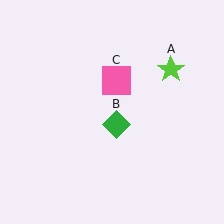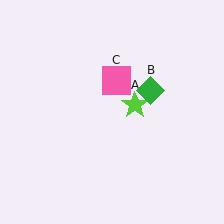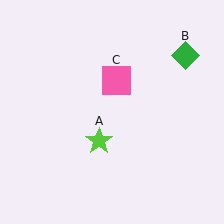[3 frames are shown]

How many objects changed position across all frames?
2 objects changed position: lime star (object A), green diamond (object B).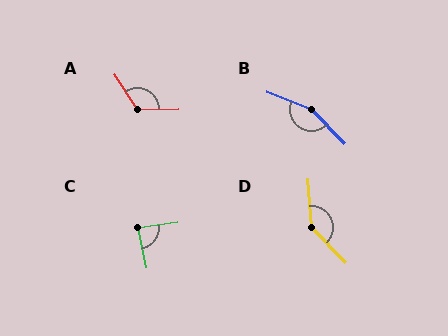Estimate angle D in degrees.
Approximately 140 degrees.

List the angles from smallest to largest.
C (86°), A (123°), D (140°), B (156°).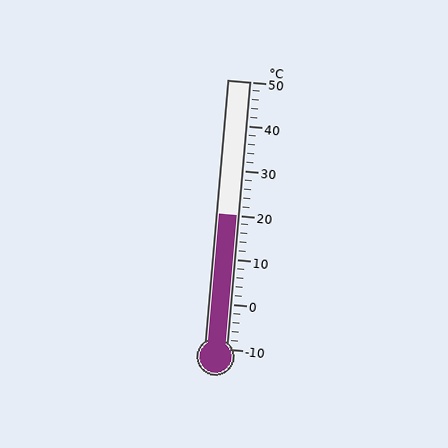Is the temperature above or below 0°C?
The temperature is above 0°C.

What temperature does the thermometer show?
The thermometer shows approximately 20°C.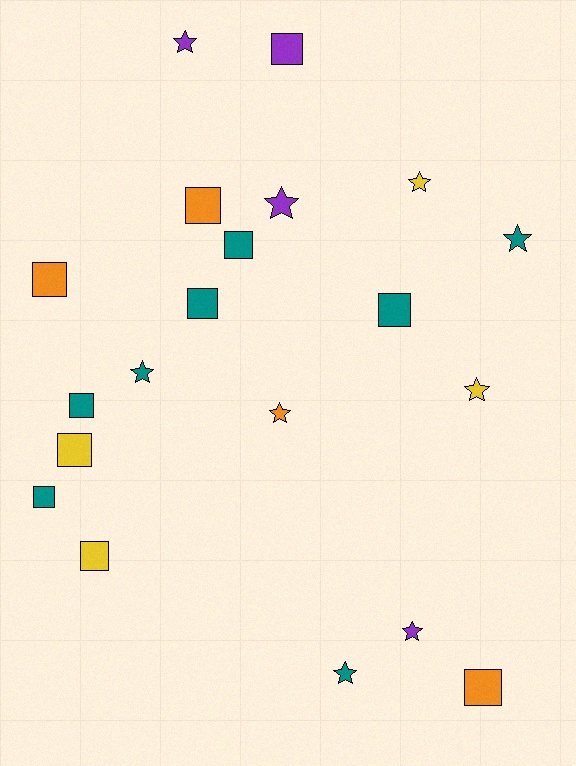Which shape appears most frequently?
Square, with 11 objects.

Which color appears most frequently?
Teal, with 8 objects.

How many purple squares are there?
There is 1 purple square.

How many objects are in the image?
There are 20 objects.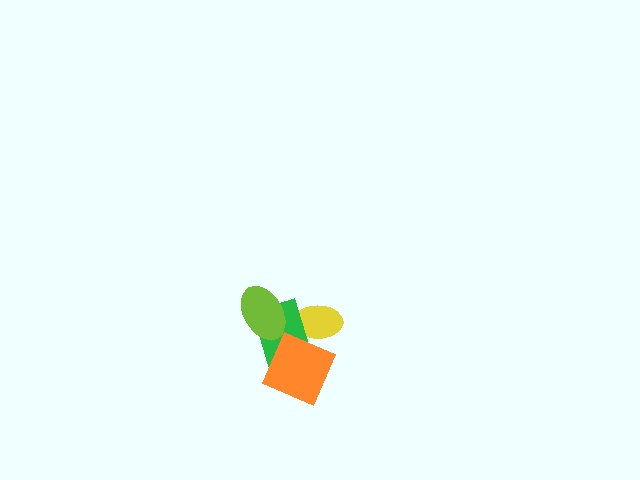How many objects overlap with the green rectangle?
3 objects overlap with the green rectangle.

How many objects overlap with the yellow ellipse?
1 object overlaps with the yellow ellipse.